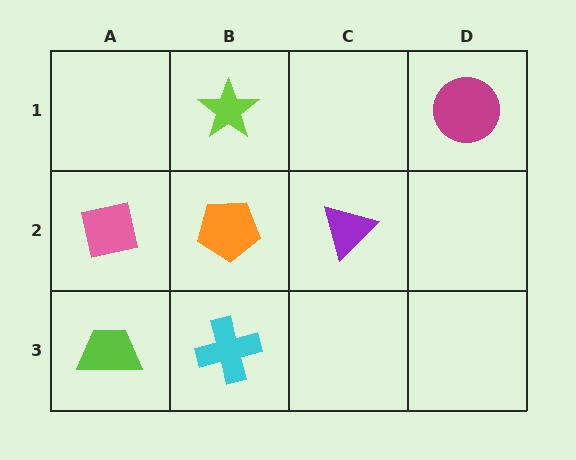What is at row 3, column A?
A lime trapezoid.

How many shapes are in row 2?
3 shapes.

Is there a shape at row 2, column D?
No, that cell is empty.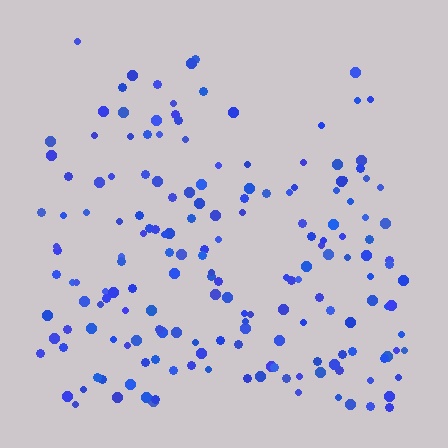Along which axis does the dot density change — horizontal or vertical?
Vertical.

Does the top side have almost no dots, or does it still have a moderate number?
Still a moderate number, just noticeably fewer than the bottom.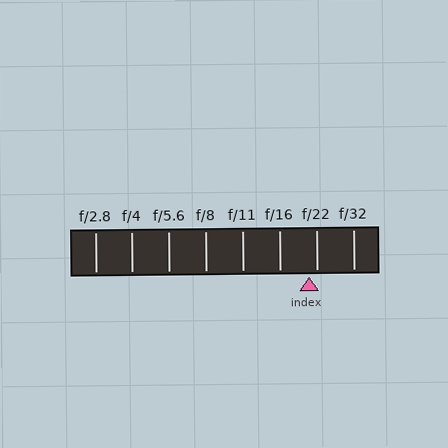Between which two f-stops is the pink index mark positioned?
The index mark is between f/16 and f/22.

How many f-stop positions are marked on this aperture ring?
There are 8 f-stop positions marked.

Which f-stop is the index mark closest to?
The index mark is closest to f/22.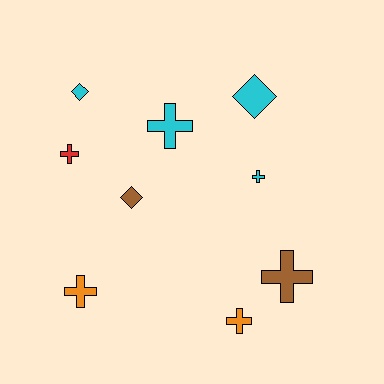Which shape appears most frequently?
Cross, with 6 objects.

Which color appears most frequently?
Cyan, with 4 objects.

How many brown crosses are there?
There is 1 brown cross.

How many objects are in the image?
There are 9 objects.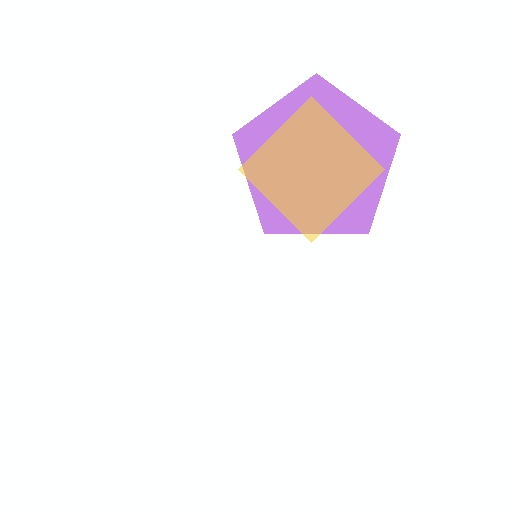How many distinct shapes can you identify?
There are 2 distinct shapes: a purple pentagon, a yellow diamond.